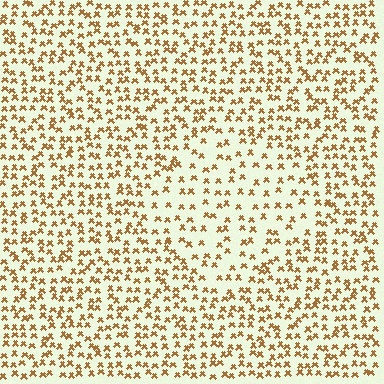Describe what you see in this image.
The image contains small brown elements arranged at two different densities. A diamond-shaped region is visible where the elements are less densely packed than the surrounding area.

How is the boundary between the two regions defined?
The boundary is defined by a change in element density (approximately 1.7x ratio). All elements are the same color, size, and shape.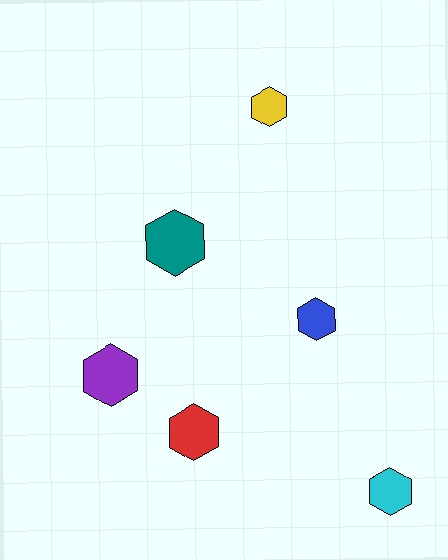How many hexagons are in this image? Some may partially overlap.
There are 6 hexagons.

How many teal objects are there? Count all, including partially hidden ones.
There is 1 teal object.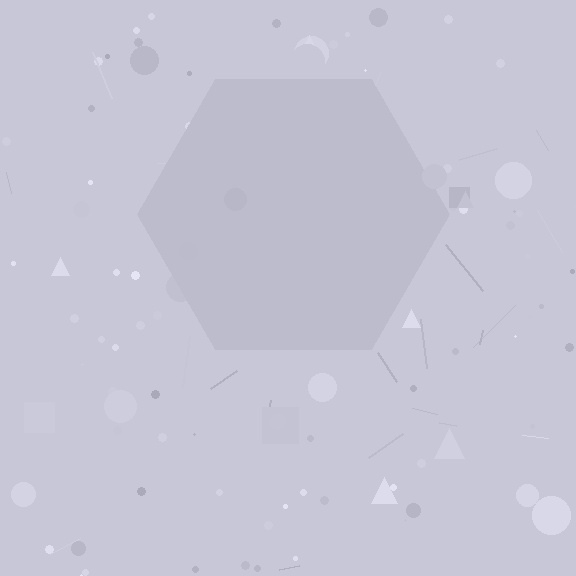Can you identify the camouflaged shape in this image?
The camouflaged shape is a hexagon.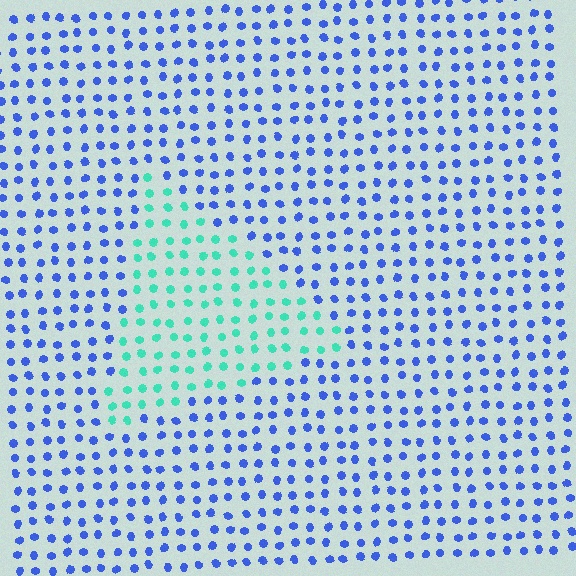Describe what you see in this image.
The image is filled with small blue elements in a uniform arrangement. A triangle-shaped region is visible where the elements are tinted to a slightly different hue, forming a subtle color boundary.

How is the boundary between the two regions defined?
The boundary is defined purely by a slight shift in hue (about 64 degrees). Spacing, size, and orientation are identical on both sides.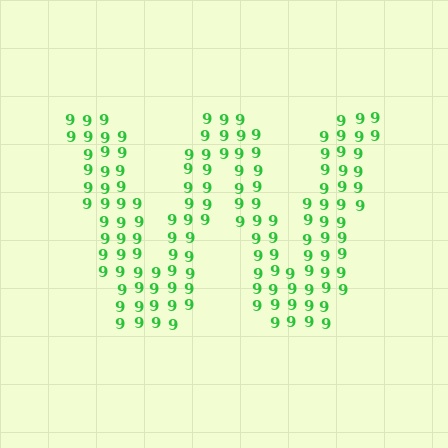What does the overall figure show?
The overall figure shows the letter W.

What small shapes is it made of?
It is made of small digit 9's.